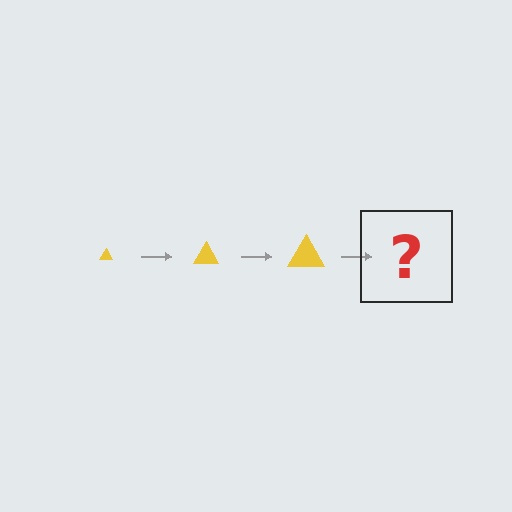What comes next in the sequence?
The next element should be a yellow triangle, larger than the previous one.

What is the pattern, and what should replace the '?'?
The pattern is that the triangle gets progressively larger each step. The '?' should be a yellow triangle, larger than the previous one.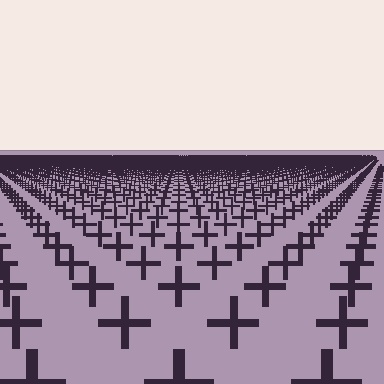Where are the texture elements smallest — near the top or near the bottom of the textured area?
Near the top.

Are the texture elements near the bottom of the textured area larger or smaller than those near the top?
Larger. Near the bottom, elements are closer to the viewer and appear at a bigger on-screen size.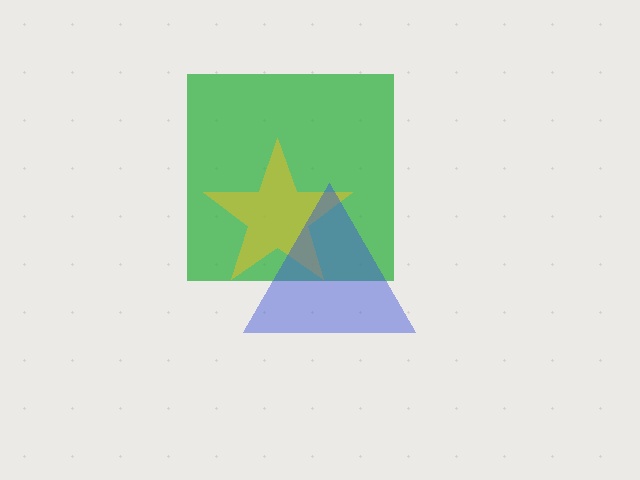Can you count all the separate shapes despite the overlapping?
Yes, there are 3 separate shapes.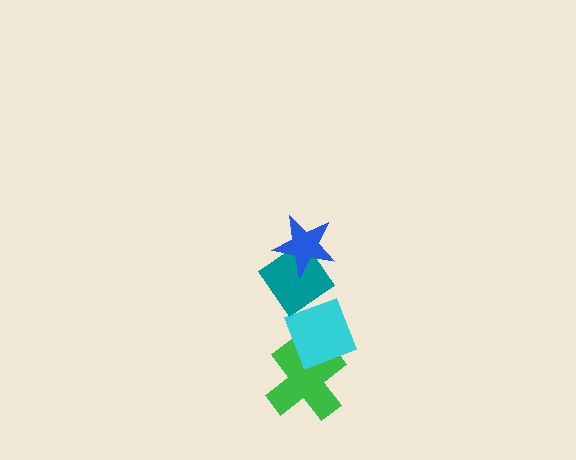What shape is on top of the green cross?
The cyan diamond is on top of the green cross.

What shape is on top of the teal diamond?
The blue star is on top of the teal diamond.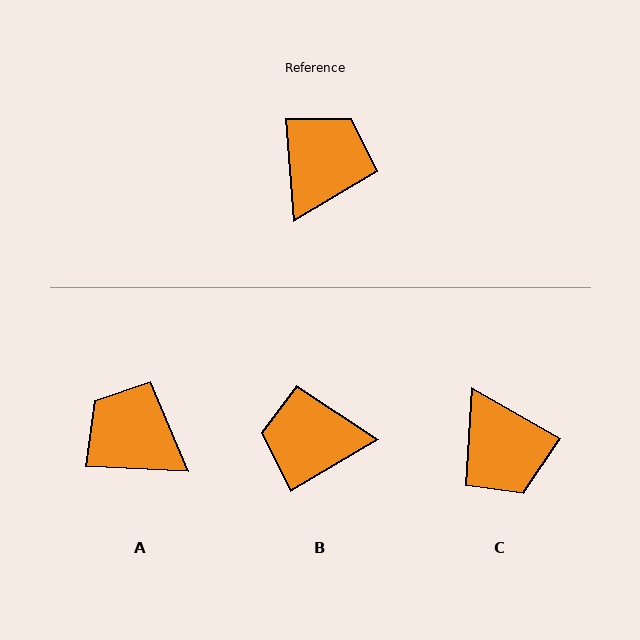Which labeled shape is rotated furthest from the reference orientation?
C, about 124 degrees away.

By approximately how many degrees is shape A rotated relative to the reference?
Approximately 83 degrees counter-clockwise.